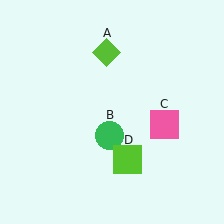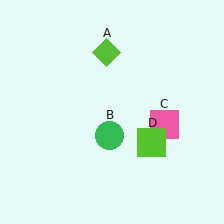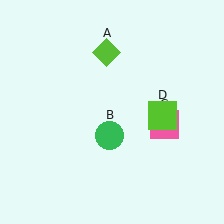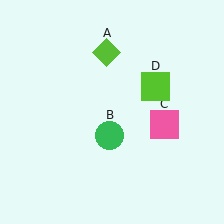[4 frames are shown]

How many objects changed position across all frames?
1 object changed position: lime square (object D).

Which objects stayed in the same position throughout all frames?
Lime diamond (object A) and green circle (object B) and pink square (object C) remained stationary.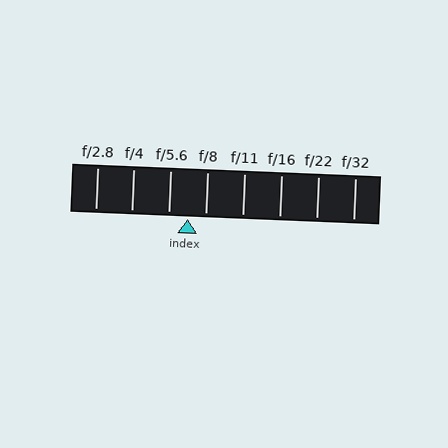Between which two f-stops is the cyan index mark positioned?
The index mark is between f/5.6 and f/8.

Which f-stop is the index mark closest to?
The index mark is closest to f/8.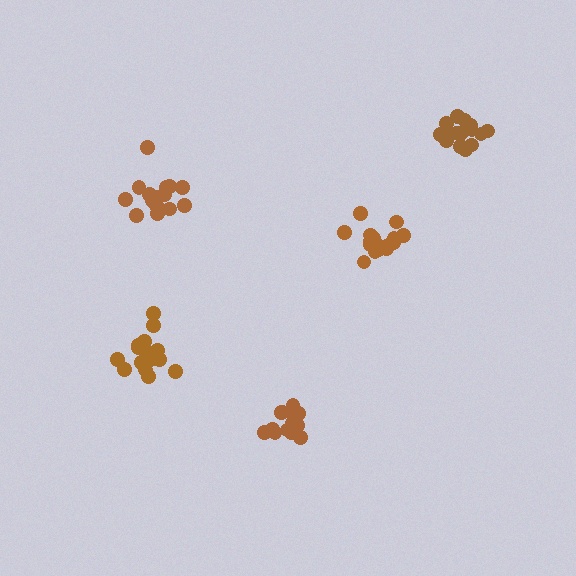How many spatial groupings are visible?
There are 5 spatial groupings.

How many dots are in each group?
Group 1: 18 dots, Group 2: 14 dots, Group 3: 17 dots, Group 4: 18 dots, Group 5: 16 dots (83 total).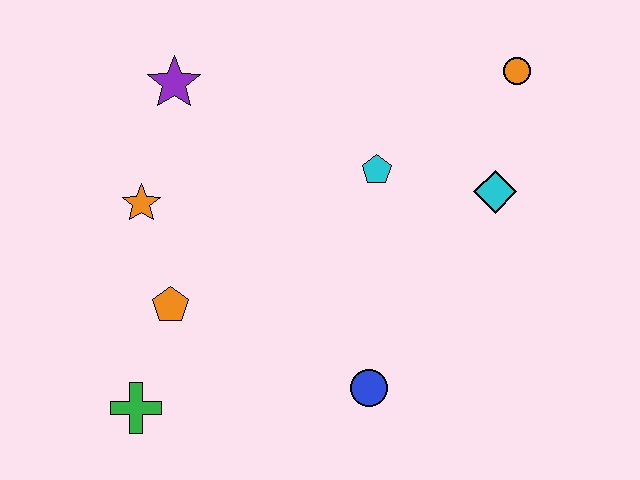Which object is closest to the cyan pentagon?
The cyan diamond is closest to the cyan pentagon.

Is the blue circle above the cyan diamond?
No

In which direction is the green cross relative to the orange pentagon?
The green cross is below the orange pentagon.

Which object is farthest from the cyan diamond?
The green cross is farthest from the cyan diamond.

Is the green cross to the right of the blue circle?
No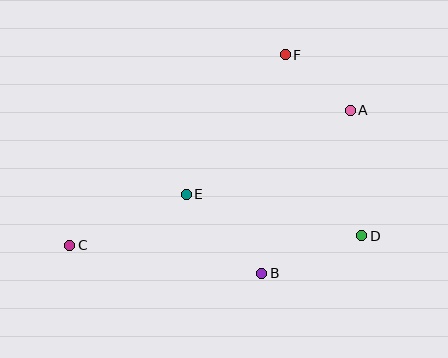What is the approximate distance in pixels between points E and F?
The distance between E and F is approximately 171 pixels.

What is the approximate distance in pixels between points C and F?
The distance between C and F is approximately 288 pixels.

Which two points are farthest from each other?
Points A and C are farthest from each other.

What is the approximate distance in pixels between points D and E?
The distance between D and E is approximately 180 pixels.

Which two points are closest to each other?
Points A and F are closest to each other.